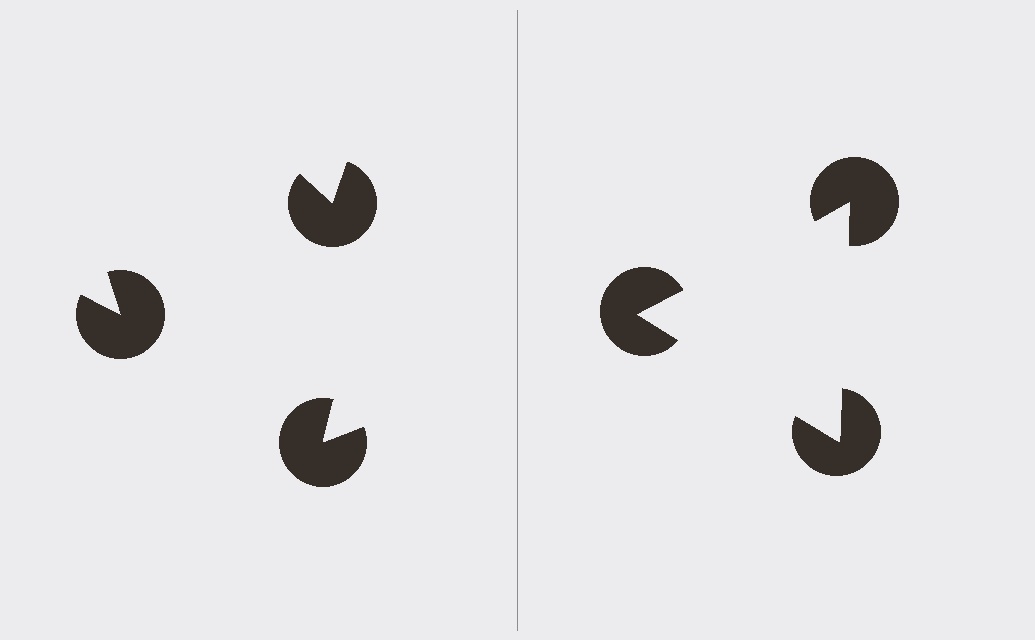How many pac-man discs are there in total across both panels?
6 — 3 on each side.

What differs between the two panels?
The pac-man discs are positioned identically on both sides; only the wedge orientations differ. On the right they align to a triangle; on the left they are misaligned.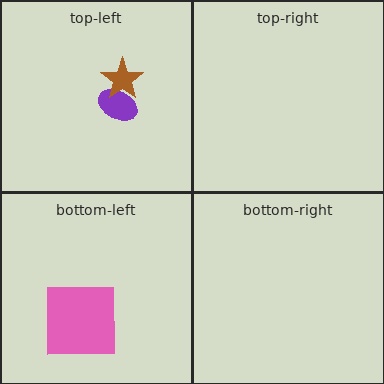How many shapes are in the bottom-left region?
1.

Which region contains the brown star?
The top-left region.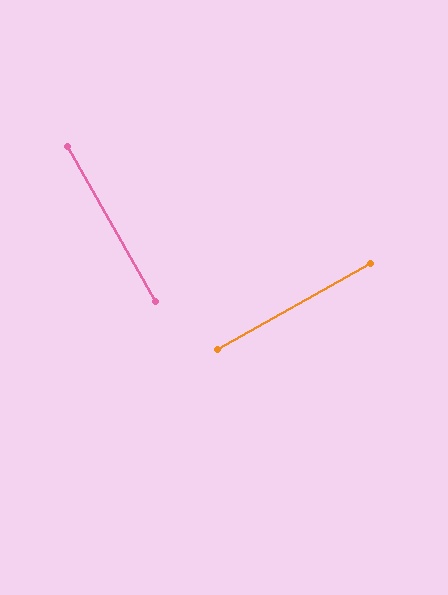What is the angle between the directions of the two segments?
Approximately 89 degrees.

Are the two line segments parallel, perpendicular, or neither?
Perpendicular — they meet at approximately 89°.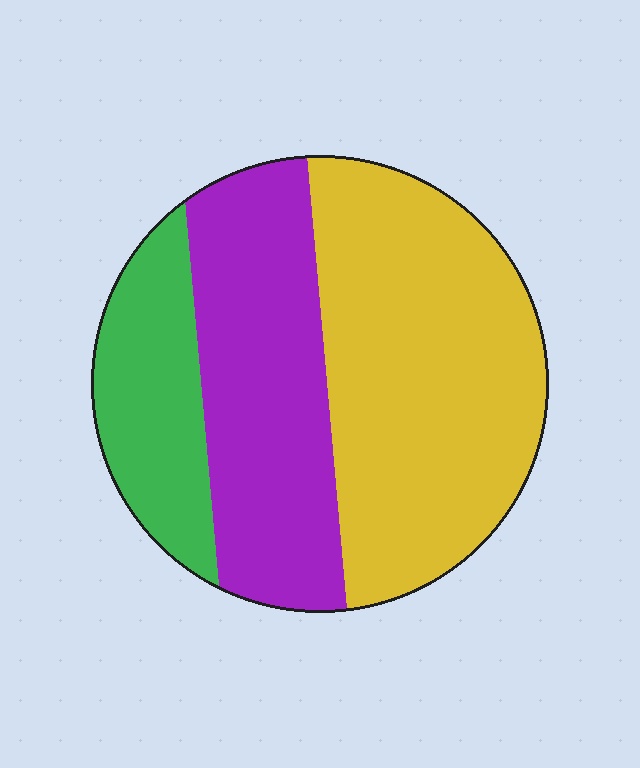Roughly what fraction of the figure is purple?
Purple covers around 35% of the figure.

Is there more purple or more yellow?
Yellow.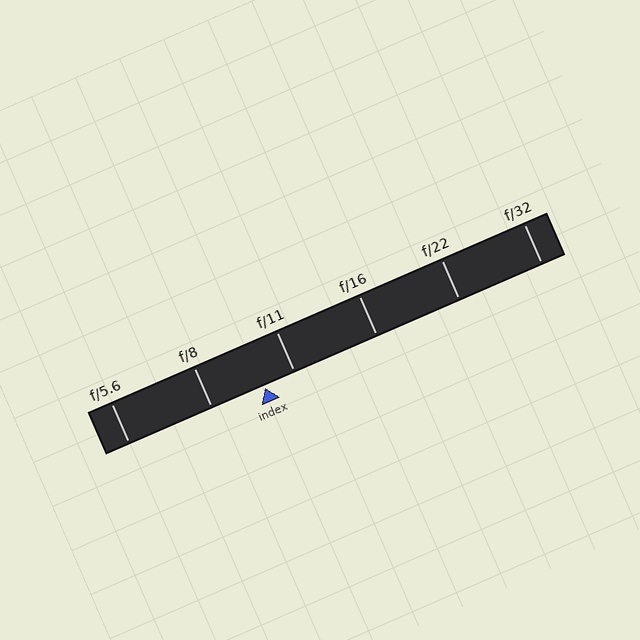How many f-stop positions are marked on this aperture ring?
There are 6 f-stop positions marked.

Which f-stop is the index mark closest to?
The index mark is closest to f/11.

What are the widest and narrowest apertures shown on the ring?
The widest aperture shown is f/5.6 and the narrowest is f/32.